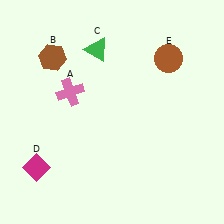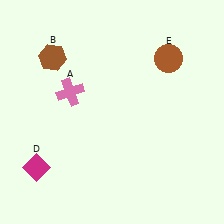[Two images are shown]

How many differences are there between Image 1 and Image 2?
There is 1 difference between the two images.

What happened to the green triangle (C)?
The green triangle (C) was removed in Image 2. It was in the top-left area of Image 1.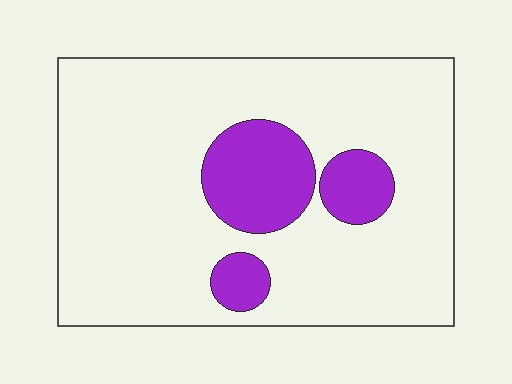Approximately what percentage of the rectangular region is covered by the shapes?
Approximately 15%.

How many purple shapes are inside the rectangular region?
3.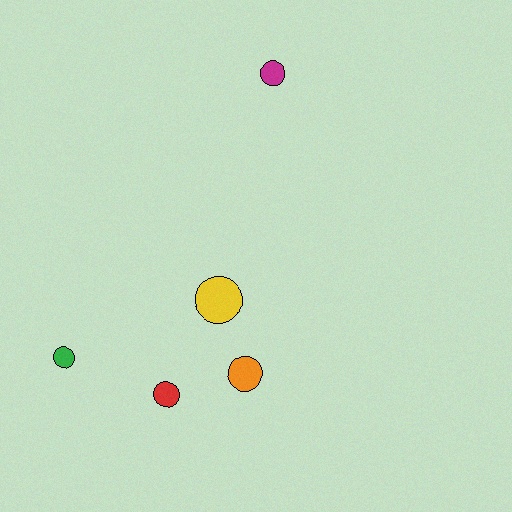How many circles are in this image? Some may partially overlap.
There are 5 circles.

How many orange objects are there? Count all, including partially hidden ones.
There is 1 orange object.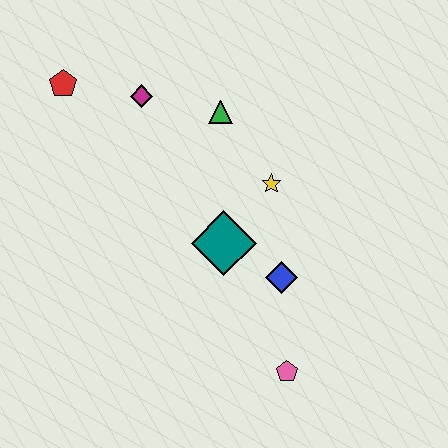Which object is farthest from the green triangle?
The pink pentagon is farthest from the green triangle.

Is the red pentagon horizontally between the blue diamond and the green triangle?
No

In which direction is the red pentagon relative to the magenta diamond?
The red pentagon is to the left of the magenta diamond.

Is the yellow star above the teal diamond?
Yes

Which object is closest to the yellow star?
The teal diamond is closest to the yellow star.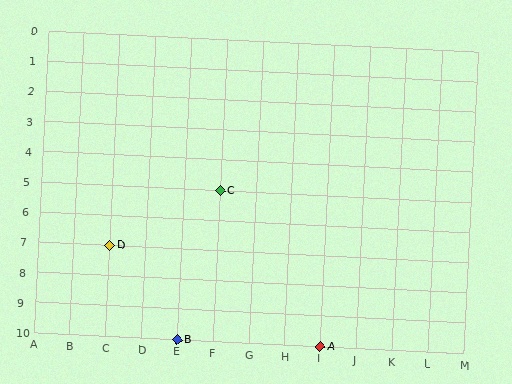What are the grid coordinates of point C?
Point C is at grid coordinates (F, 5).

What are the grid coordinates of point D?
Point D is at grid coordinates (C, 7).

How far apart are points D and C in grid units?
Points D and C are 3 columns and 2 rows apart (about 3.6 grid units diagonally).